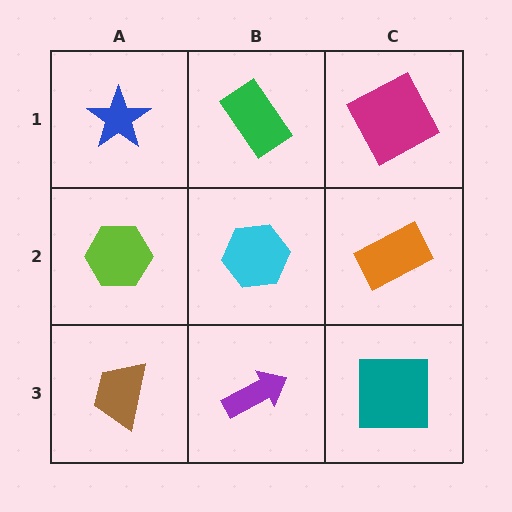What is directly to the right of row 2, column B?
An orange rectangle.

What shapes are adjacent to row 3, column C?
An orange rectangle (row 2, column C), a purple arrow (row 3, column B).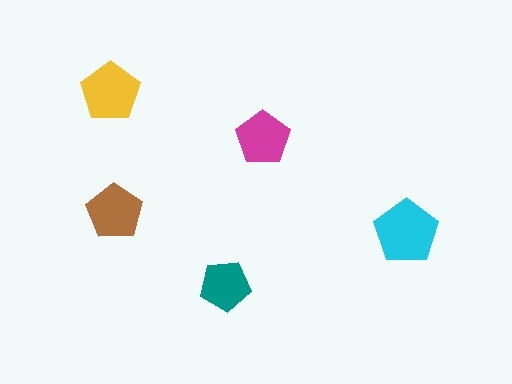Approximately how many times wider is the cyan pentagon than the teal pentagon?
About 1.5 times wider.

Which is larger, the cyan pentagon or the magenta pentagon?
The cyan one.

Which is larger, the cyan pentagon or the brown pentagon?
The cyan one.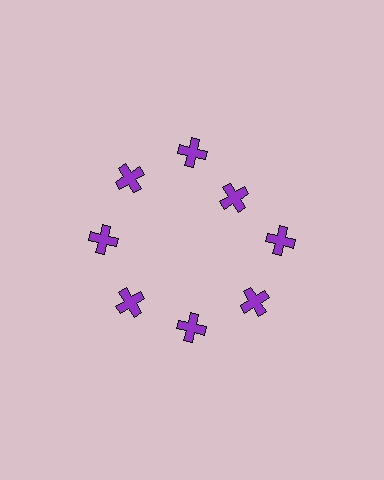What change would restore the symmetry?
The symmetry would be restored by moving it outward, back onto the ring so that all 8 crosses sit at equal angles and equal distance from the center.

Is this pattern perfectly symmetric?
No. The 8 purple crosses are arranged in a ring, but one element near the 2 o'clock position is pulled inward toward the center, breaking the 8-fold rotational symmetry.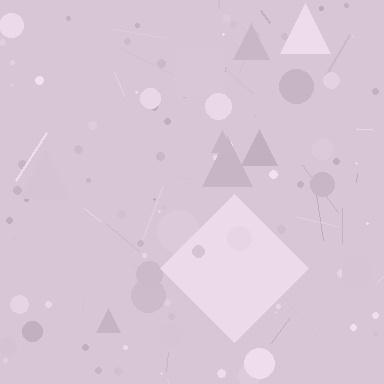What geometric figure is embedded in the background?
A diamond is embedded in the background.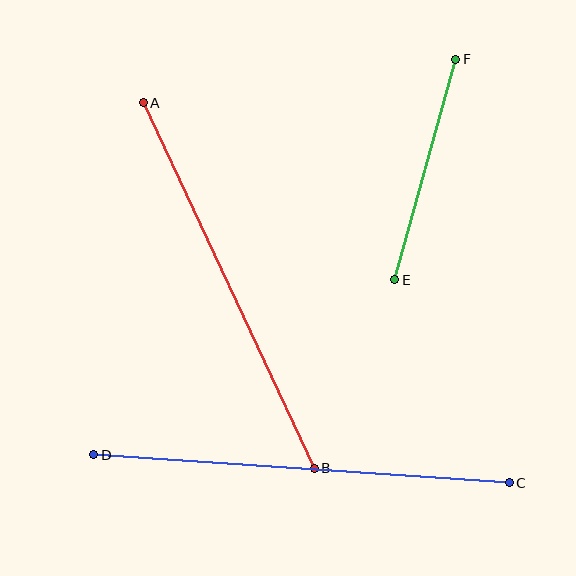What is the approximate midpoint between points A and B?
The midpoint is at approximately (229, 286) pixels.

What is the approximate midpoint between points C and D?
The midpoint is at approximately (302, 469) pixels.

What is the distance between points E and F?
The distance is approximately 229 pixels.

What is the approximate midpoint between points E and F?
The midpoint is at approximately (425, 170) pixels.